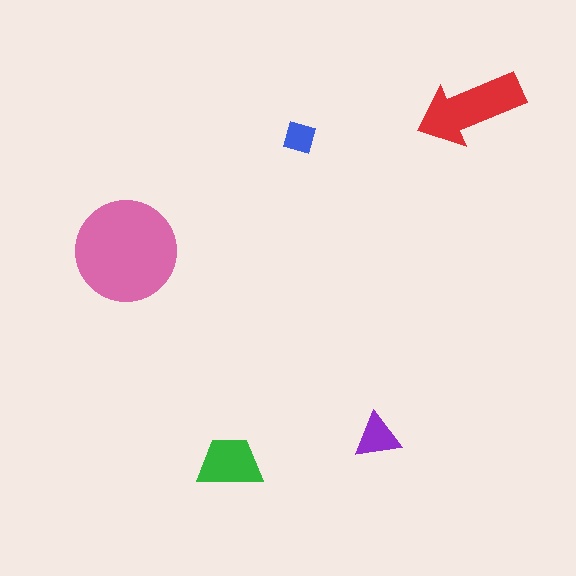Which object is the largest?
The pink circle.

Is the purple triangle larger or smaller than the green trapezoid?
Smaller.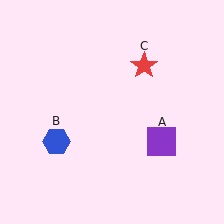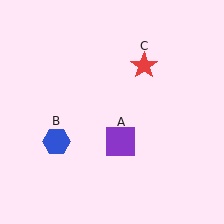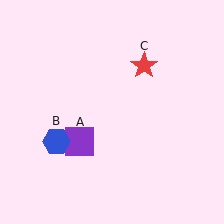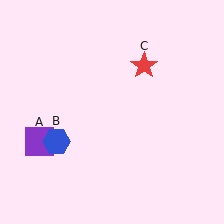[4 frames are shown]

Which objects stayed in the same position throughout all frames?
Blue hexagon (object B) and red star (object C) remained stationary.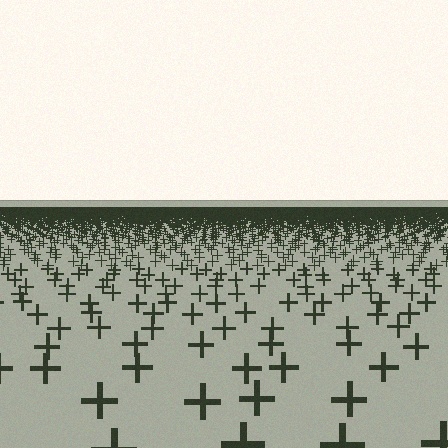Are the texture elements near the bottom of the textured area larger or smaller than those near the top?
Larger. Near the bottom, elements are closer to the viewer and appear at a bigger on-screen size.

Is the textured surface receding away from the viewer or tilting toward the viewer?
The surface is receding away from the viewer. Texture elements get smaller and denser toward the top.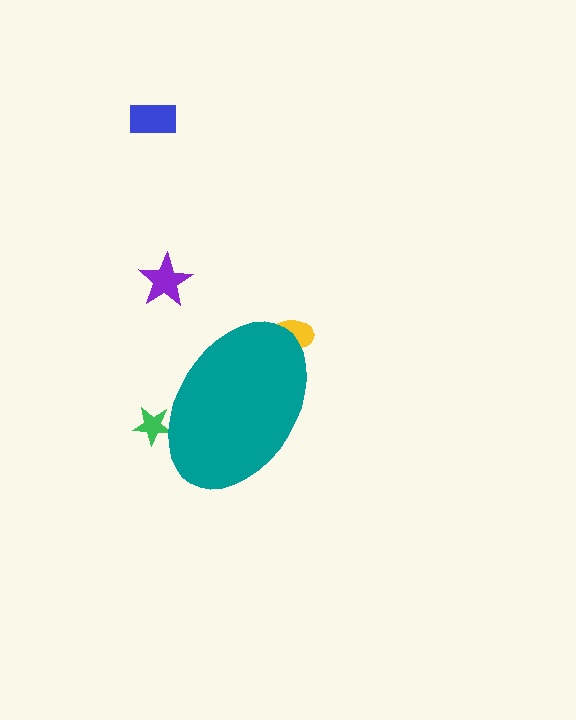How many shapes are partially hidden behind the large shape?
2 shapes are partially hidden.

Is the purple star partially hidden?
No, the purple star is fully visible.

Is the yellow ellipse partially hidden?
Yes, the yellow ellipse is partially hidden behind the teal ellipse.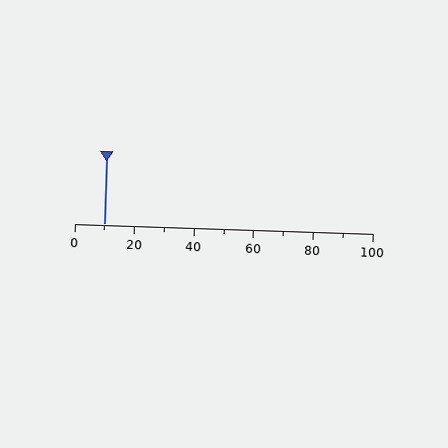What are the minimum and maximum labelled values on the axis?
The axis runs from 0 to 100.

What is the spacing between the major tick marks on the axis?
The major ticks are spaced 20 apart.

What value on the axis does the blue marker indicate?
The marker indicates approximately 10.